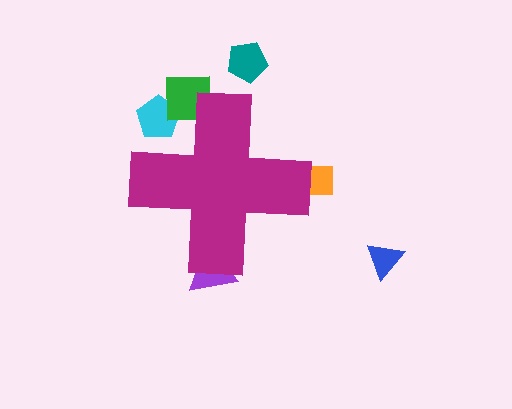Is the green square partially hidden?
Yes, the green square is partially hidden behind the magenta cross.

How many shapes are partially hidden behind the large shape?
4 shapes are partially hidden.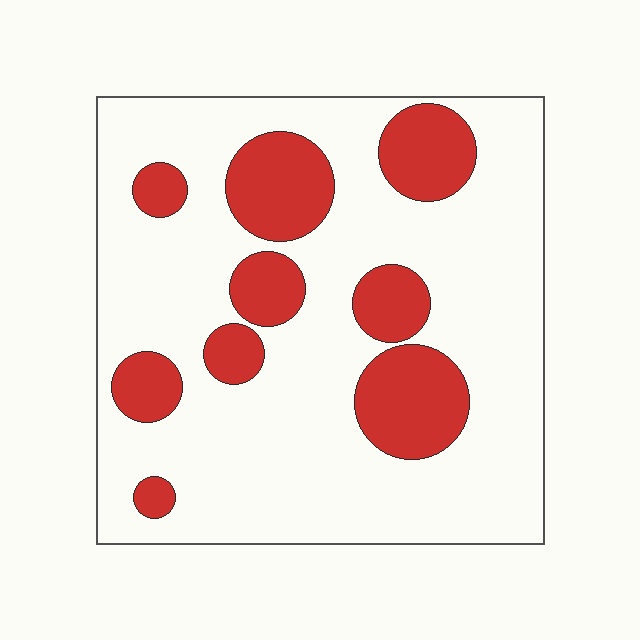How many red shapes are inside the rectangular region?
9.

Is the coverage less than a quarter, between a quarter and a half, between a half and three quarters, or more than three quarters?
Less than a quarter.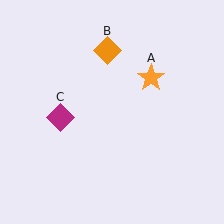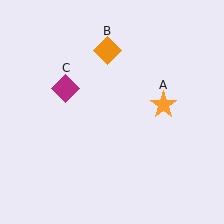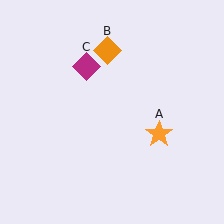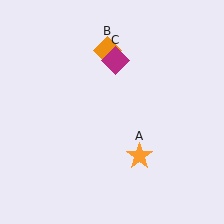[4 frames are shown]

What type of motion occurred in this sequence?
The orange star (object A), magenta diamond (object C) rotated clockwise around the center of the scene.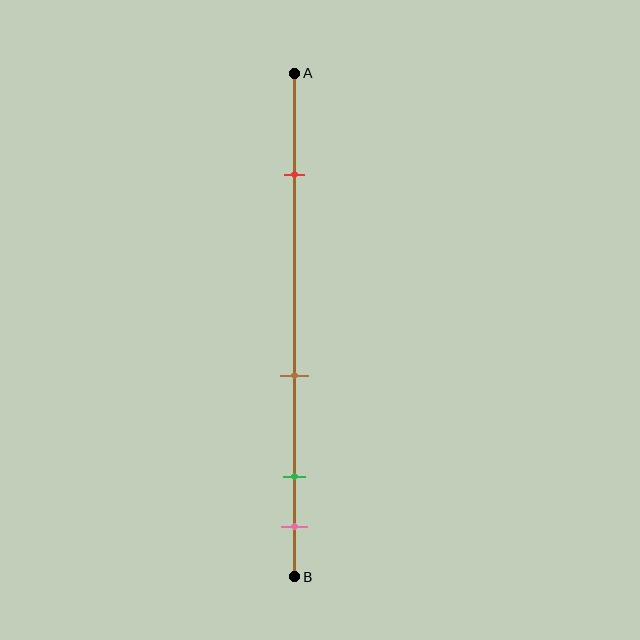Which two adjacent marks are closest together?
The green and pink marks are the closest adjacent pair.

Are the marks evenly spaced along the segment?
No, the marks are not evenly spaced.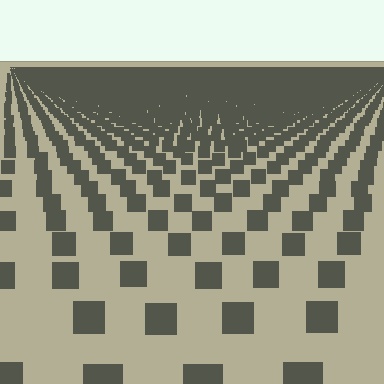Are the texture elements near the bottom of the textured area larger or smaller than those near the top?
Larger. Near the bottom, elements are closer to the viewer and appear at a bigger on-screen size.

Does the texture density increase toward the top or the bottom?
Density increases toward the top.